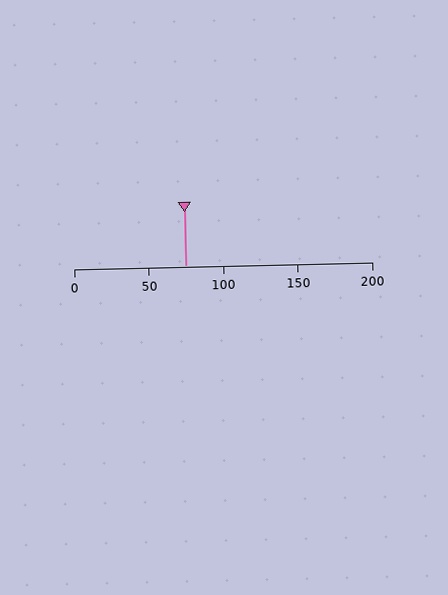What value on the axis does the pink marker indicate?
The marker indicates approximately 75.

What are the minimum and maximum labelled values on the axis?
The axis runs from 0 to 200.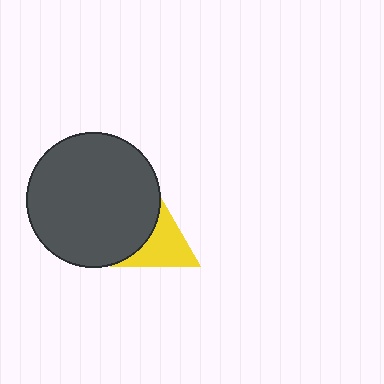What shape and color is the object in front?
The object in front is a dark gray circle.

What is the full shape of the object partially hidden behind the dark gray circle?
The partially hidden object is a yellow triangle.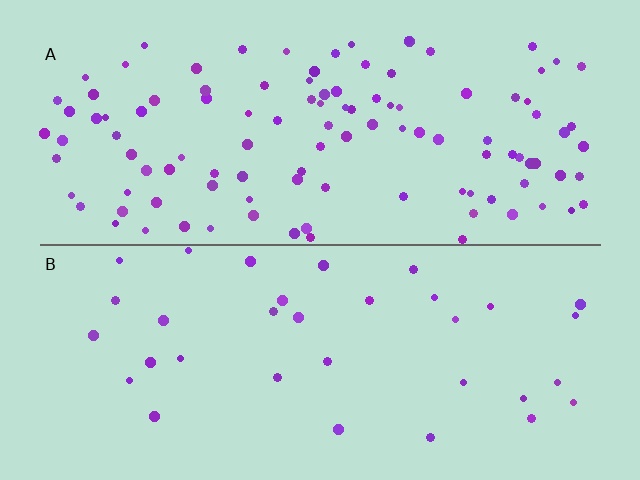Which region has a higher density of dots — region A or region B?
A (the top).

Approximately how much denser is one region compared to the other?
Approximately 3.2× — region A over region B.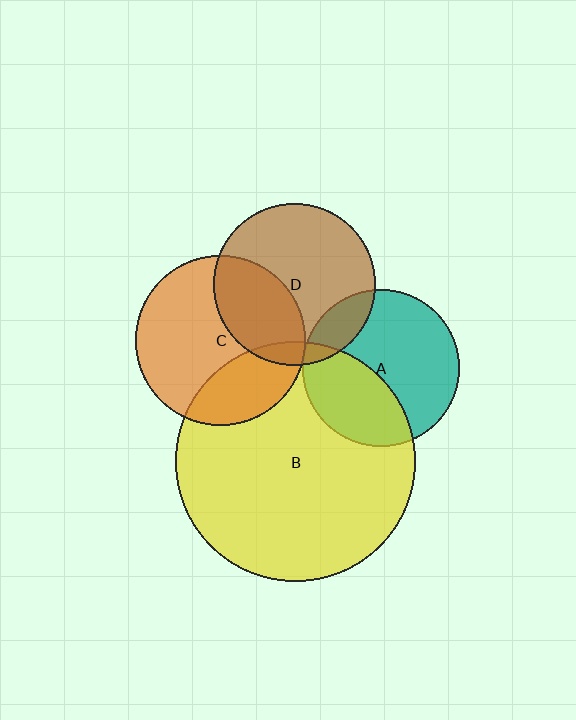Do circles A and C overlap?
Yes.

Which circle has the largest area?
Circle B (yellow).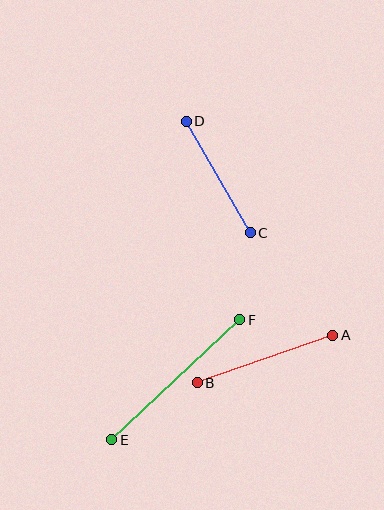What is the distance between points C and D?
The distance is approximately 128 pixels.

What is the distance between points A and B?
The distance is approximately 144 pixels.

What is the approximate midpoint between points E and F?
The midpoint is at approximately (176, 380) pixels.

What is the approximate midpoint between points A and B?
The midpoint is at approximately (265, 359) pixels.